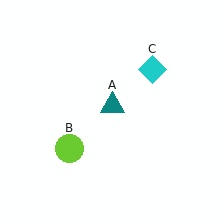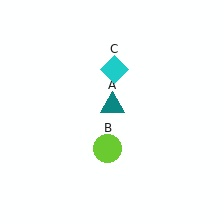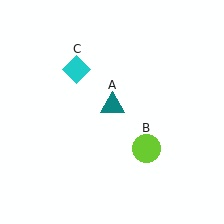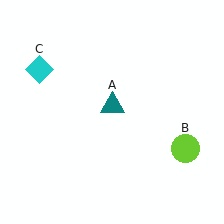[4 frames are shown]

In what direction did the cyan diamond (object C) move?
The cyan diamond (object C) moved left.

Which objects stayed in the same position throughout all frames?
Teal triangle (object A) remained stationary.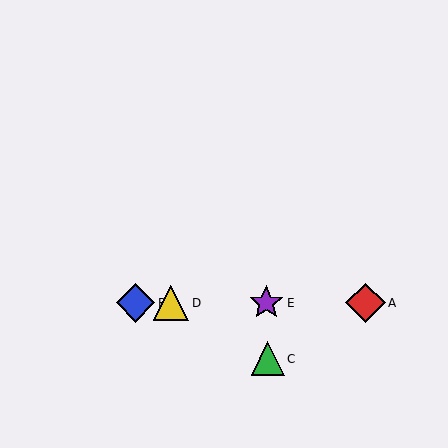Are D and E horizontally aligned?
Yes, both are at y≈303.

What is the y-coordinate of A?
Object A is at y≈303.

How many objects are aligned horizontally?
4 objects (A, B, D, E) are aligned horizontally.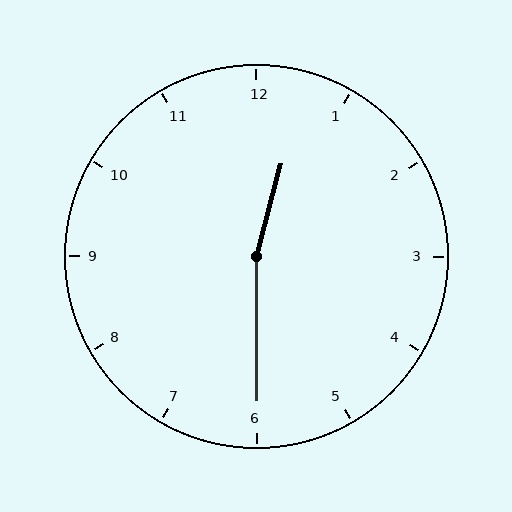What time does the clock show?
12:30.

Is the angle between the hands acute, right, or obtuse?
It is obtuse.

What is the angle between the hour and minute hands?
Approximately 165 degrees.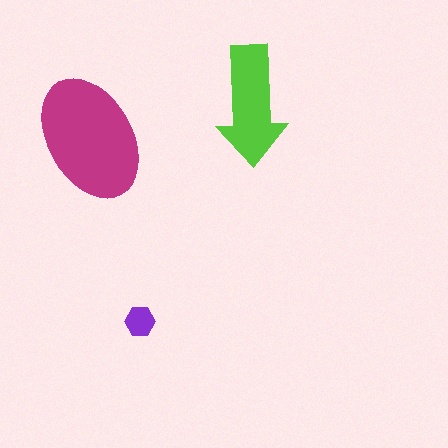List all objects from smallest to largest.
The purple hexagon, the lime arrow, the magenta ellipse.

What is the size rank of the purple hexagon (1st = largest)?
3rd.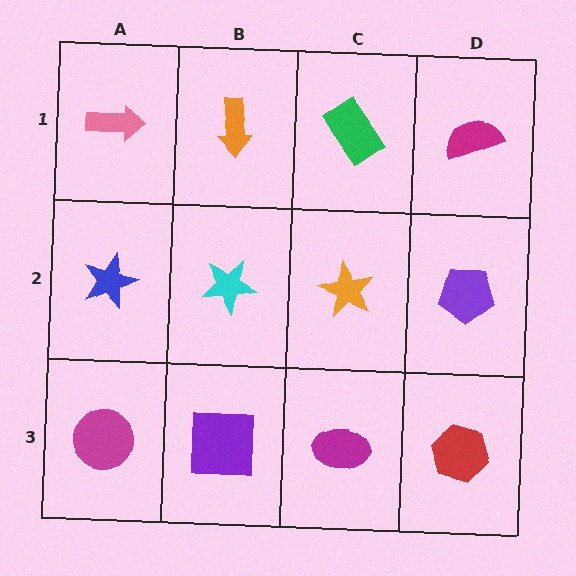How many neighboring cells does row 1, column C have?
3.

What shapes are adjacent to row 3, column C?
An orange star (row 2, column C), a purple square (row 3, column B), a red hexagon (row 3, column D).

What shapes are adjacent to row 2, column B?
An orange arrow (row 1, column B), a purple square (row 3, column B), a blue star (row 2, column A), an orange star (row 2, column C).